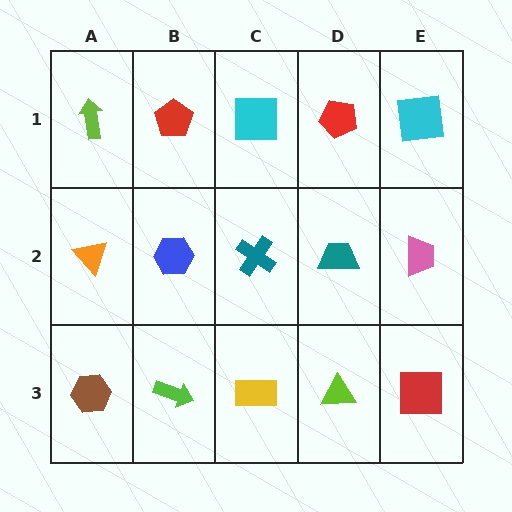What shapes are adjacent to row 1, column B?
A blue hexagon (row 2, column B), a lime arrow (row 1, column A), a cyan square (row 1, column C).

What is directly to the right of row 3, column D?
A red square.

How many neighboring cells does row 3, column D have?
3.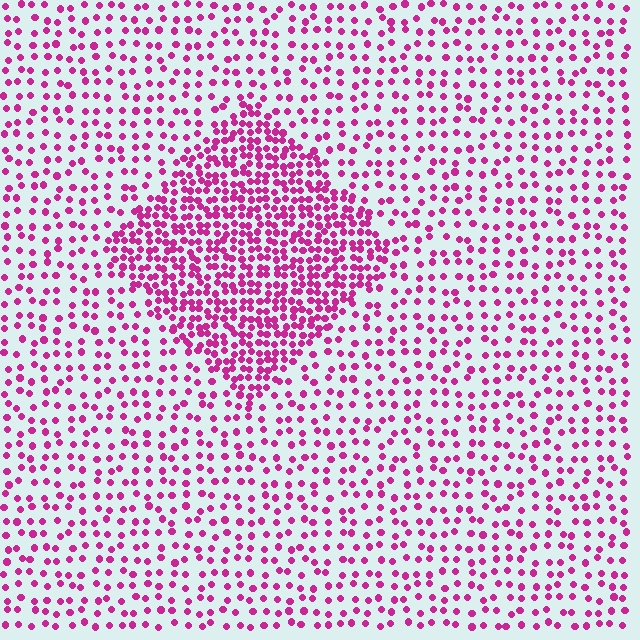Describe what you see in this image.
The image contains small magenta elements arranged at two different densities. A diamond-shaped region is visible where the elements are more densely packed than the surrounding area.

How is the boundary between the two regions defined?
The boundary is defined by a change in element density (approximately 2.3x ratio). All elements are the same color, size, and shape.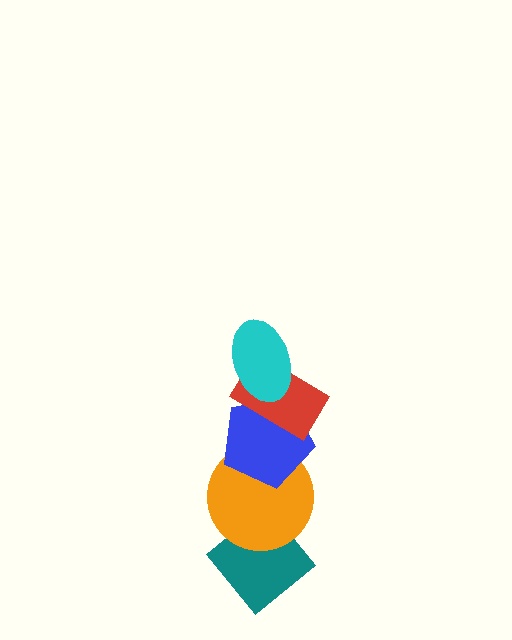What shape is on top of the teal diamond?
The orange circle is on top of the teal diamond.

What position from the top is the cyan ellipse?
The cyan ellipse is 1st from the top.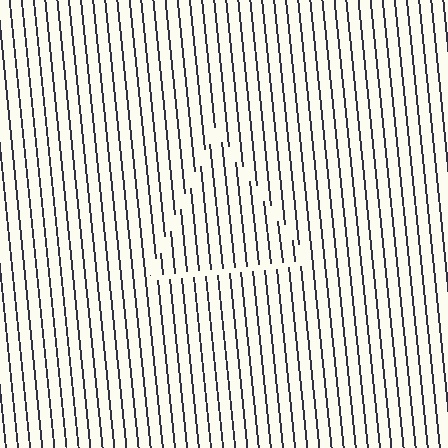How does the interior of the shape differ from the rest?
The interior of the shape contains the same grating, shifted by half a period — the contour is defined by the phase discontinuity where line-ends from the inner and outer gratings abut.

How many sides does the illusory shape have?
3 sides — the line-ends trace a triangle.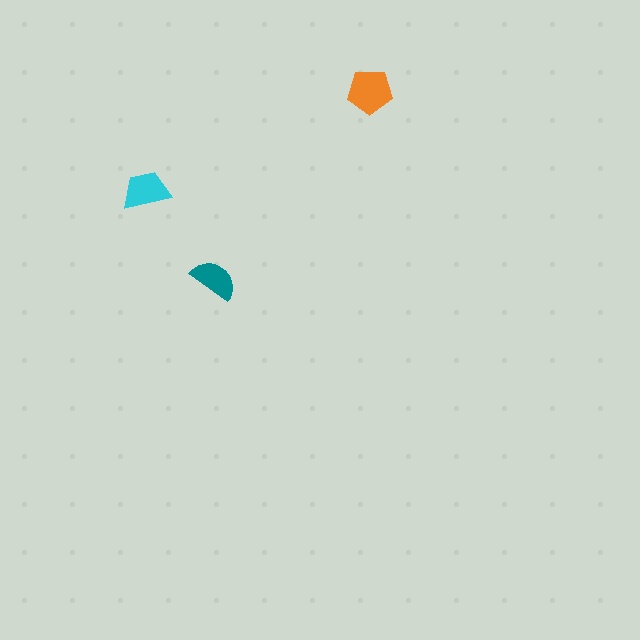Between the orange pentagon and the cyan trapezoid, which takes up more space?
The orange pentagon.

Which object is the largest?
The orange pentagon.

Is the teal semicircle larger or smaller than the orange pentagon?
Smaller.